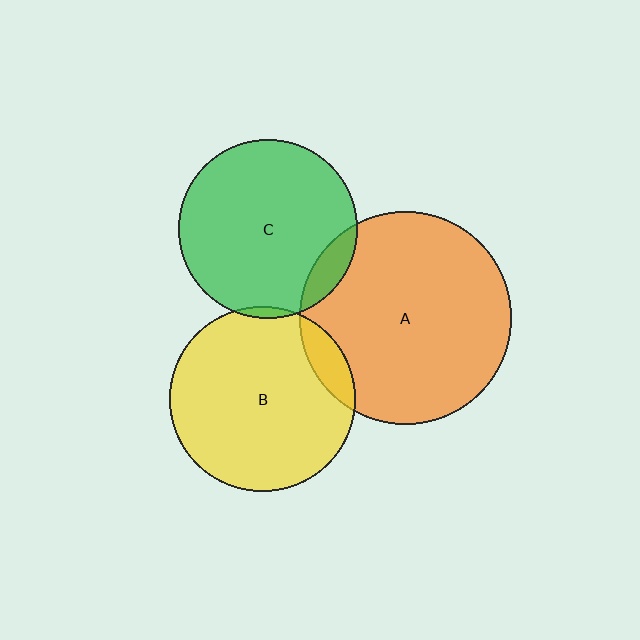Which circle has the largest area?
Circle A (orange).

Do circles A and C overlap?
Yes.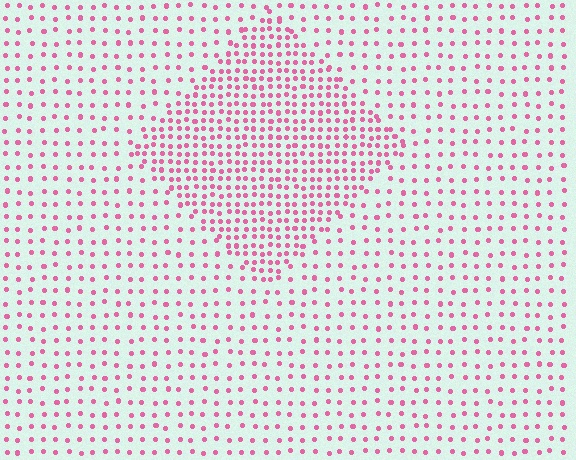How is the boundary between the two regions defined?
The boundary is defined by a change in element density (approximately 2.2x ratio). All elements are the same color, size, and shape.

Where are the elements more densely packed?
The elements are more densely packed inside the diamond boundary.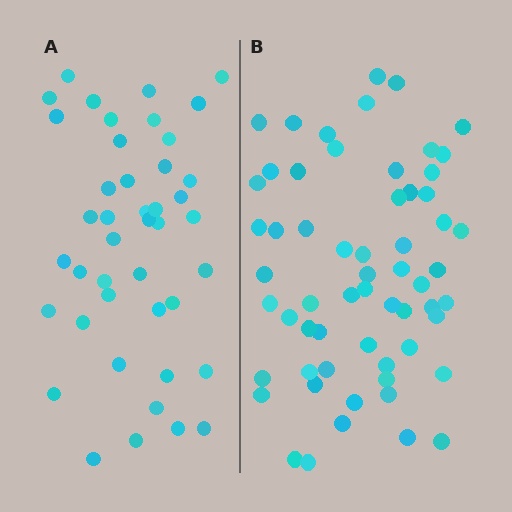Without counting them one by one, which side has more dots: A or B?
Region B (the right region) has more dots.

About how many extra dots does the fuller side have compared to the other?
Region B has approximately 15 more dots than region A.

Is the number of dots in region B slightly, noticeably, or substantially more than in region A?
Region B has noticeably more, but not dramatically so. The ratio is roughly 1.4 to 1.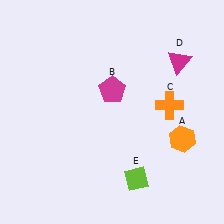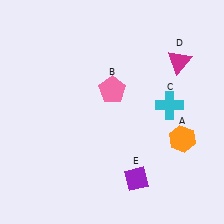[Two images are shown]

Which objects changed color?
B changed from magenta to pink. C changed from orange to cyan. E changed from lime to purple.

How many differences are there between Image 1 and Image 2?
There are 3 differences between the two images.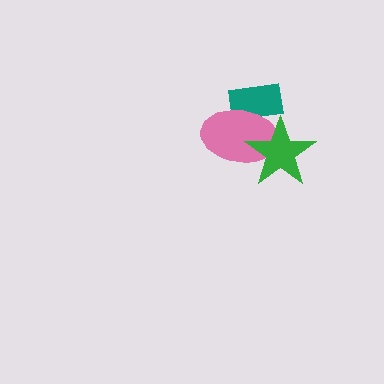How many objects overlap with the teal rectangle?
2 objects overlap with the teal rectangle.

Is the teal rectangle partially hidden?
Yes, it is partially covered by another shape.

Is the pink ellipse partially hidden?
Yes, it is partially covered by another shape.